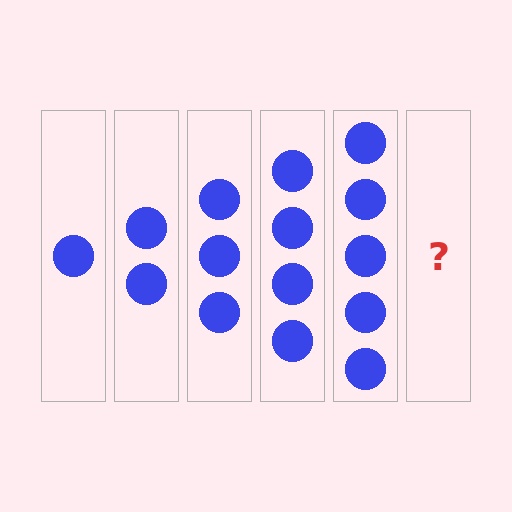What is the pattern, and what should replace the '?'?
The pattern is that each step adds one more circle. The '?' should be 6 circles.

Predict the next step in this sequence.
The next step is 6 circles.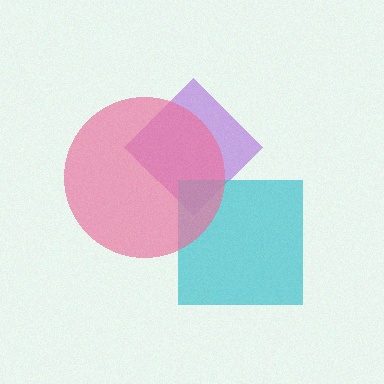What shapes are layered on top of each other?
The layered shapes are: a purple diamond, a cyan square, a pink circle.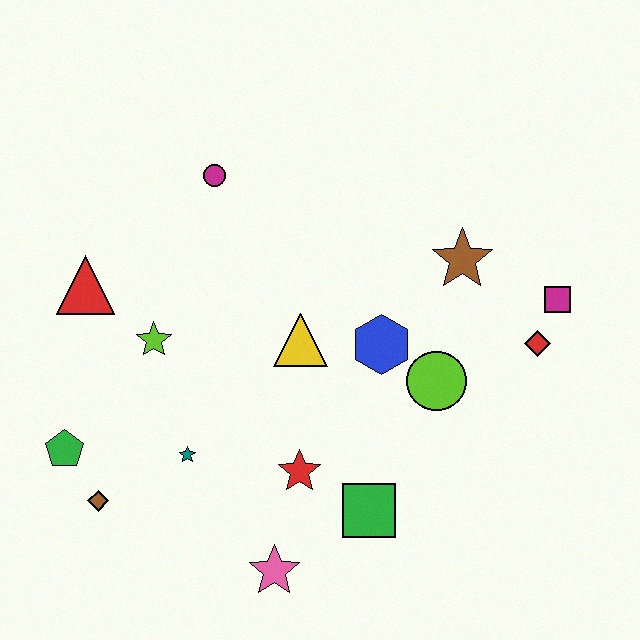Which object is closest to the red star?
The green square is closest to the red star.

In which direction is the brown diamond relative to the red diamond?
The brown diamond is to the left of the red diamond.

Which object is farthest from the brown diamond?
The magenta square is farthest from the brown diamond.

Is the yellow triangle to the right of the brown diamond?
Yes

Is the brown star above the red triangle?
Yes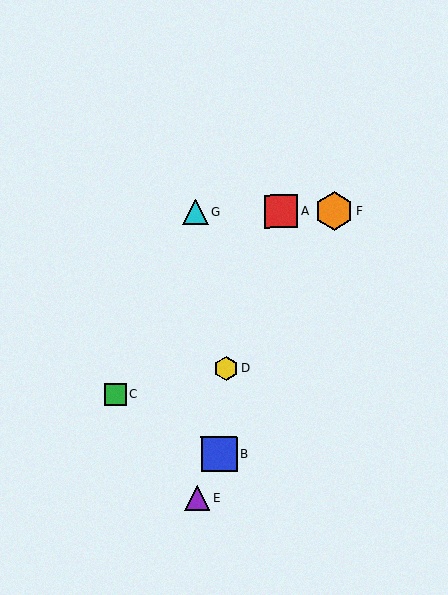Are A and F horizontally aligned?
Yes, both are at y≈211.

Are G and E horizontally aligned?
No, G is at y≈212 and E is at y≈499.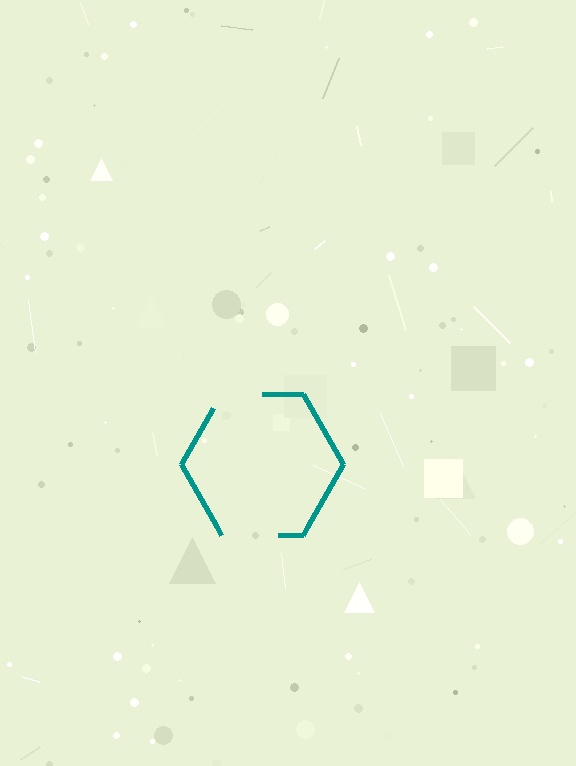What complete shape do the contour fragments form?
The contour fragments form a hexagon.